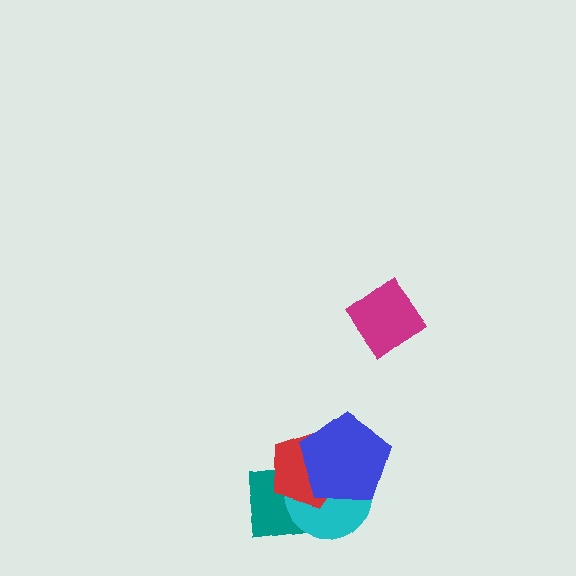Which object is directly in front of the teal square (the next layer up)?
The cyan circle is directly in front of the teal square.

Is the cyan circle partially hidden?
Yes, it is partially covered by another shape.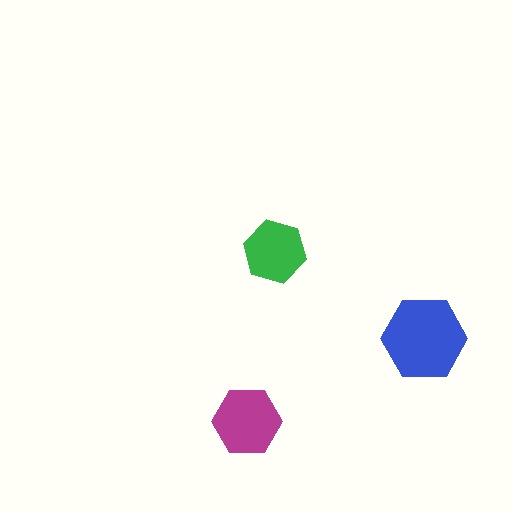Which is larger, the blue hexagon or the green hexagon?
The blue one.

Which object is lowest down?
The magenta hexagon is bottommost.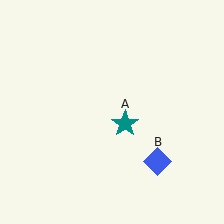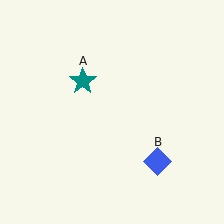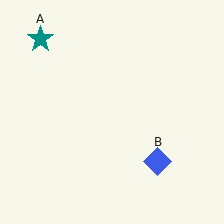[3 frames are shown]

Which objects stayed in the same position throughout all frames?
Blue diamond (object B) remained stationary.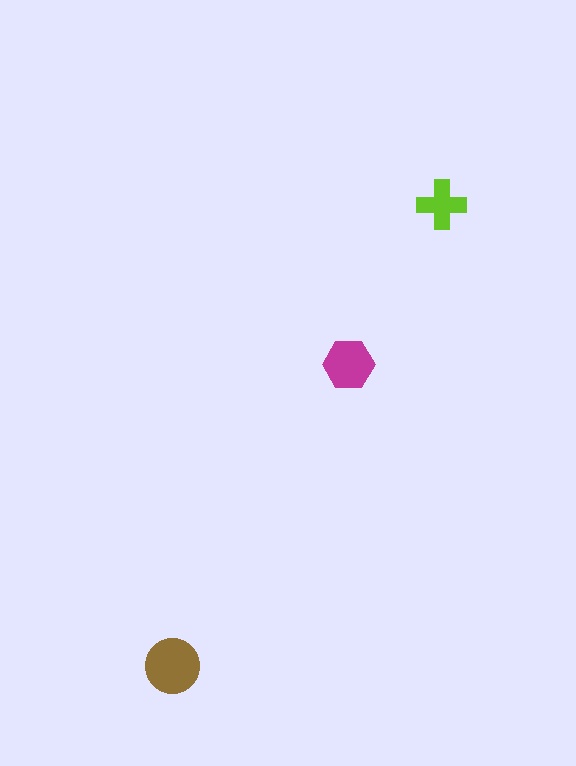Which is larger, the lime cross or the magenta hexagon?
The magenta hexagon.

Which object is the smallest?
The lime cross.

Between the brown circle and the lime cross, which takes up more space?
The brown circle.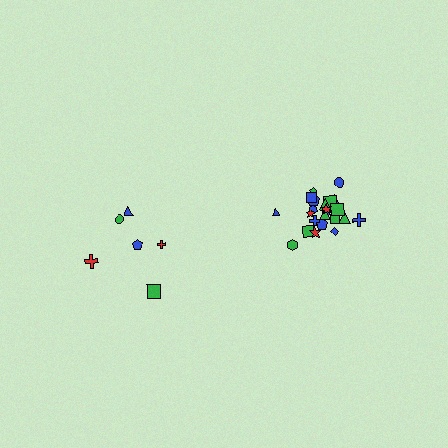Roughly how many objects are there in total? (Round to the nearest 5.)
Roughly 30 objects in total.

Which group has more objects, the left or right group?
The right group.